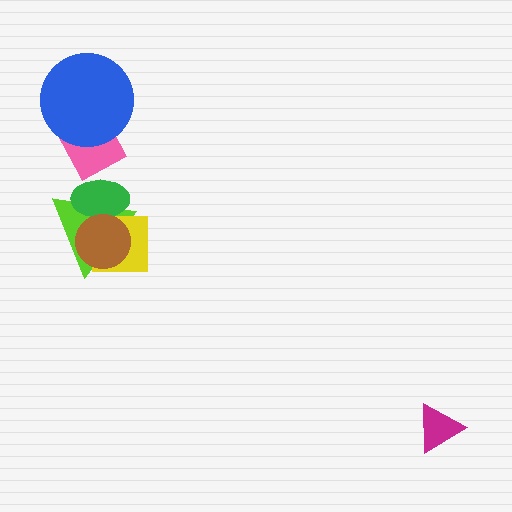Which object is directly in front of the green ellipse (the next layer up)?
The yellow square is directly in front of the green ellipse.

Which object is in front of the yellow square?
The brown circle is in front of the yellow square.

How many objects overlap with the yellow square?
3 objects overlap with the yellow square.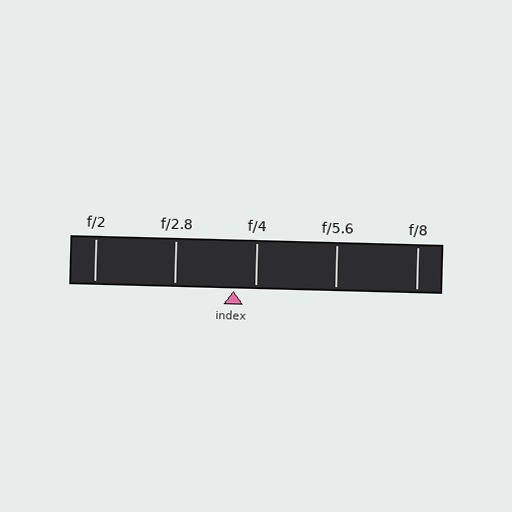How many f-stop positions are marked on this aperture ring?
There are 5 f-stop positions marked.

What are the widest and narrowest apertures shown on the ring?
The widest aperture shown is f/2 and the narrowest is f/8.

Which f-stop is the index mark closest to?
The index mark is closest to f/4.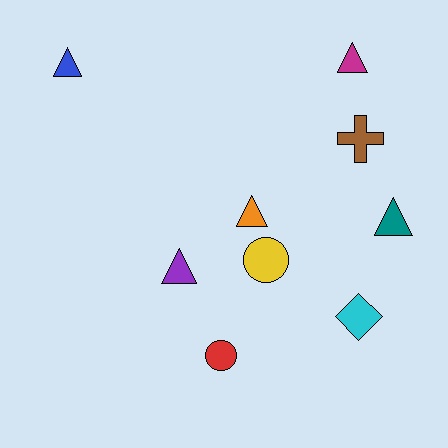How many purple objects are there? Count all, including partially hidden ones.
There is 1 purple object.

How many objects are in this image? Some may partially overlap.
There are 9 objects.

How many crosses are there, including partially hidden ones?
There is 1 cross.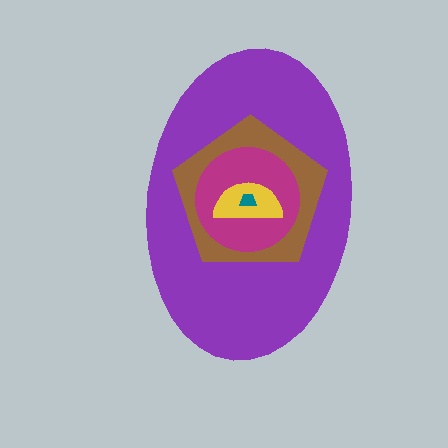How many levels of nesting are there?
5.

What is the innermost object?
The teal trapezoid.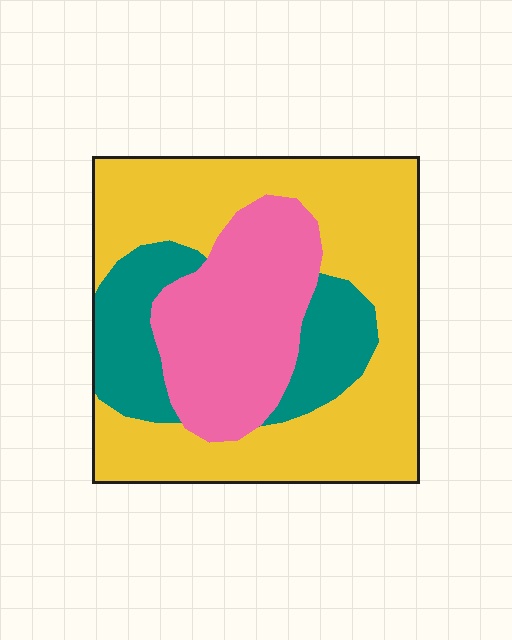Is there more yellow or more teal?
Yellow.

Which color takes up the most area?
Yellow, at roughly 55%.